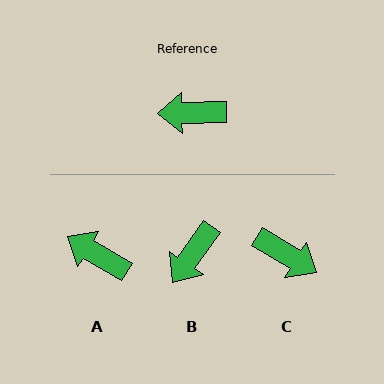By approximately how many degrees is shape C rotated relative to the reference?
Approximately 148 degrees counter-clockwise.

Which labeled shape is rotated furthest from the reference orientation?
C, about 148 degrees away.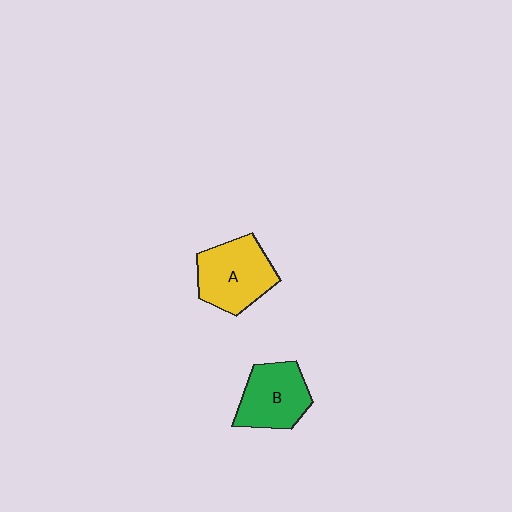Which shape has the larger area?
Shape A (yellow).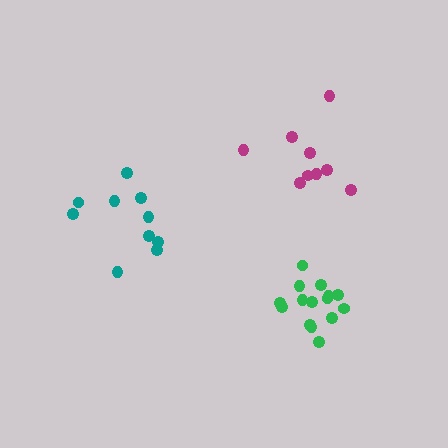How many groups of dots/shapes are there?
There are 3 groups.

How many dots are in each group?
Group 1: 9 dots, Group 2: 15 dots, Group 3: 10 dots (34 total).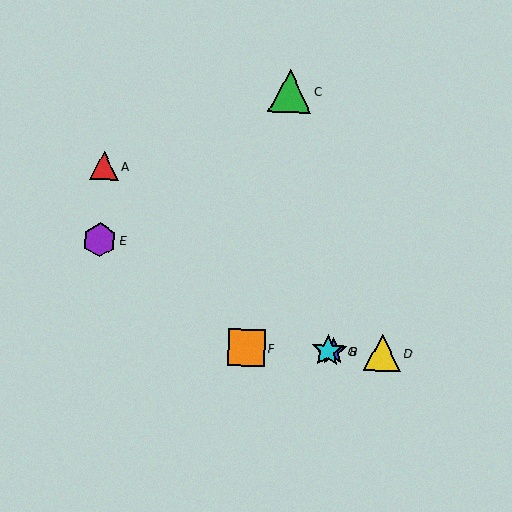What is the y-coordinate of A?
Object A is at y≈166.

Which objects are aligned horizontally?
Objects B, D, F, G are aligned horizontally.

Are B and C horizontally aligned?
No, B is at y≈351 and C is at y≈91.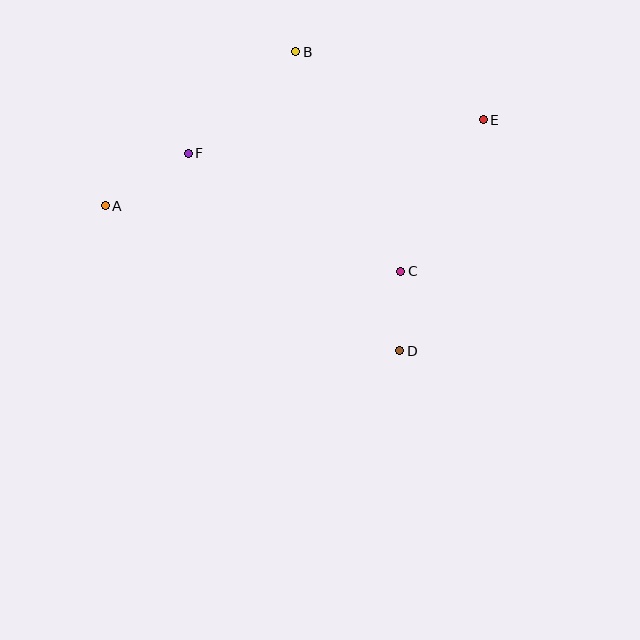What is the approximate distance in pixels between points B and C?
The distance between B and C is approximately 243 pixels.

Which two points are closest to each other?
Points C and D are closest to each other.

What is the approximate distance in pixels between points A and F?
The distance between A and F is approximately 98 pixels.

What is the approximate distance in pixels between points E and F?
The distance between E and F is approximately 297 pixels.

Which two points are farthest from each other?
Points A and E are farthest from each other.